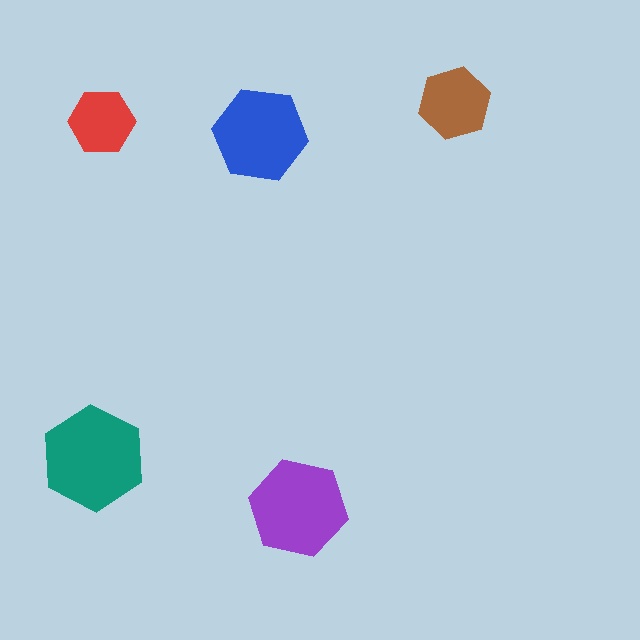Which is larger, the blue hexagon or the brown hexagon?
The blue one.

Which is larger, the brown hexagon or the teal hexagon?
The teal one.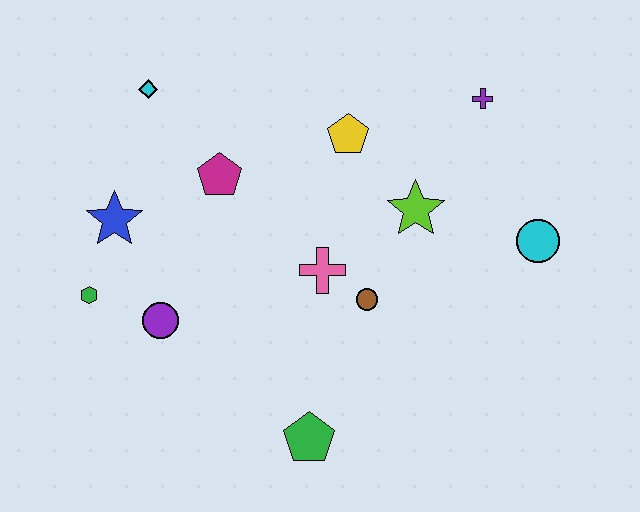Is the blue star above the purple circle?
Yes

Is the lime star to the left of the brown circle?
No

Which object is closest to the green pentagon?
The brown circle is closest to the green pentagon.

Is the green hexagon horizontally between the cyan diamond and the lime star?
No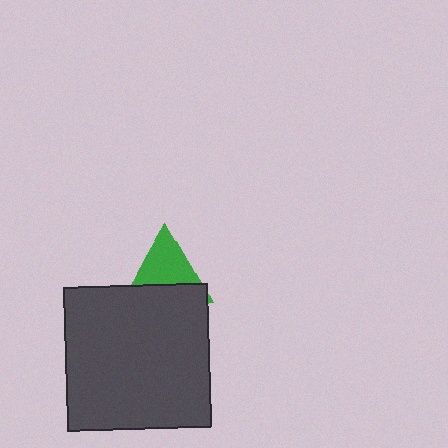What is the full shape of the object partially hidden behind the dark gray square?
The partially hidden object is a green triangle.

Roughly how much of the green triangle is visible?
About half of it is visible (roughly 55%).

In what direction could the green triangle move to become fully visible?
The green triangle could move up. That would shift it out from behind the dark gray square entirely.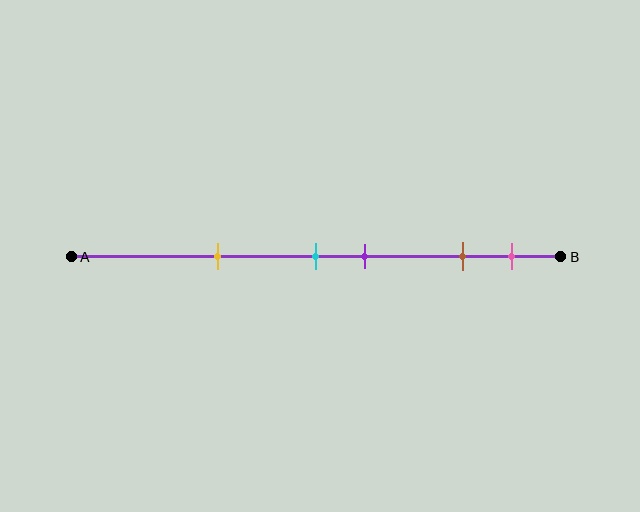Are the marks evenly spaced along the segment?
No, the marks are not evenly spaced.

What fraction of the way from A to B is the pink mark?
The pink mark is approximately 90% (0.9) of the way from A to B.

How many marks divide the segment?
There are 5 marks dividing the segment.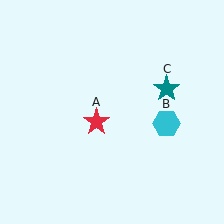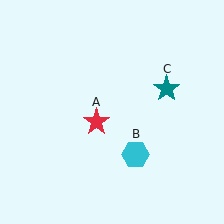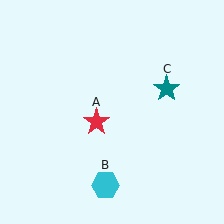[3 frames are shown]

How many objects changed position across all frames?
1 object changed position: cyan hexagon (object B).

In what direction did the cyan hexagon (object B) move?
The cyan hexagon (object B) moved down and to the left.